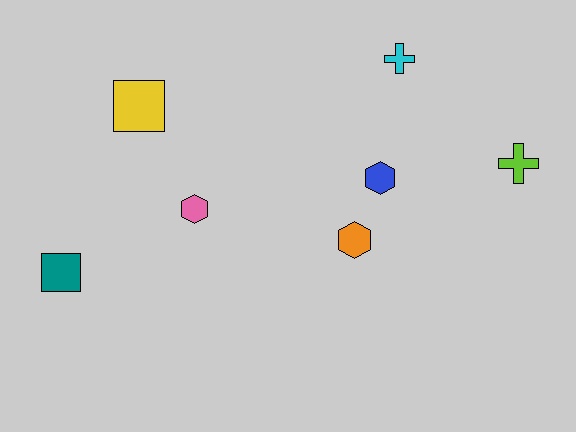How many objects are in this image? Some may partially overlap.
There are 7 objects.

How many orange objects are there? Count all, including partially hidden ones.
There is 1 orange object.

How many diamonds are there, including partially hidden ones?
There are no diamonds.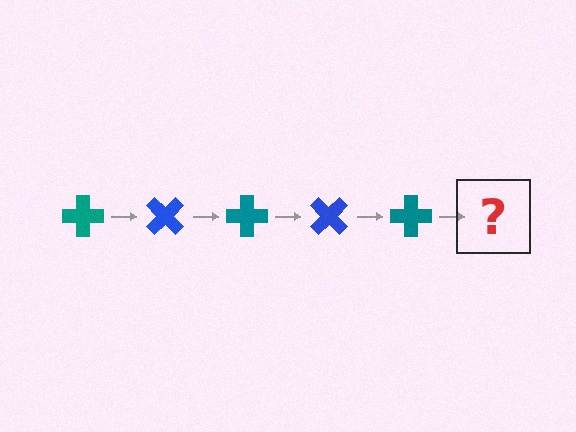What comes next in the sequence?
The next element should be a blue cross, rotated 225 degrees from the start.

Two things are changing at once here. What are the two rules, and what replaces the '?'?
The two rules are that it rotates 45 degrees each step and the color cycles through teal and blue. The '?' should be a blue cross, rotated 225 degrees from the start.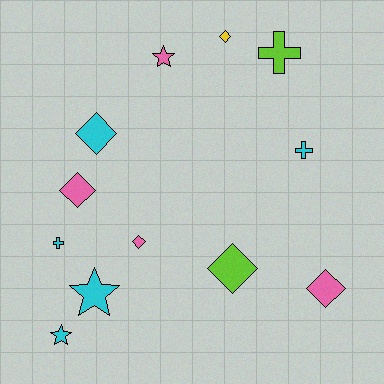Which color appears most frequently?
Cyan, with 5 objects.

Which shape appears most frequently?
Diamond, with 6 objects.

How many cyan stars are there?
There are 2 cyan stars.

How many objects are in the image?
There are 12 objects.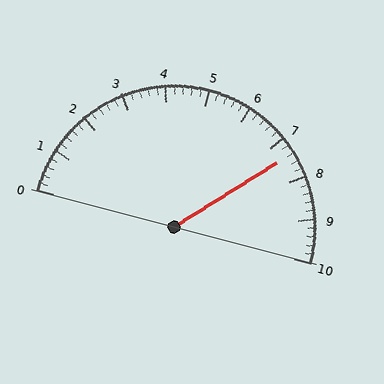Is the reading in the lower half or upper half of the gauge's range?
The reading is in the upper half of the range (0 to 10).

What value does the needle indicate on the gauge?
The needle indicates approximately 7.4.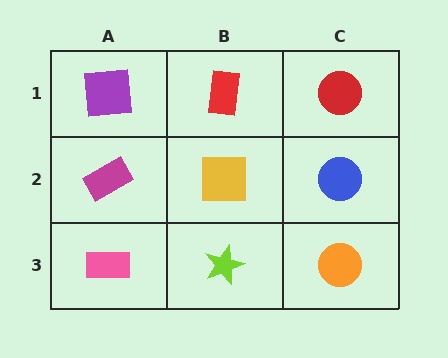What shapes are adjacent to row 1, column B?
A yellow square (row 2, column B), a purple square (row 1, column A), a red circle (row 1, column C).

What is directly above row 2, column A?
A purple square.